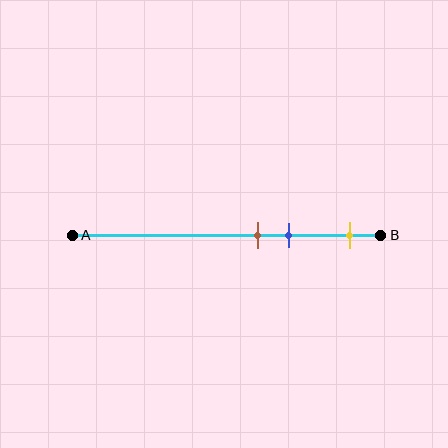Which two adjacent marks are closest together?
The brown and blue marks are the closest adjacent pair.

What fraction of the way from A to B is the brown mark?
The brown mark is approximately 60% (0.6) of the way from A to B.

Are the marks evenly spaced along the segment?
No, the marks are not evenly spaced.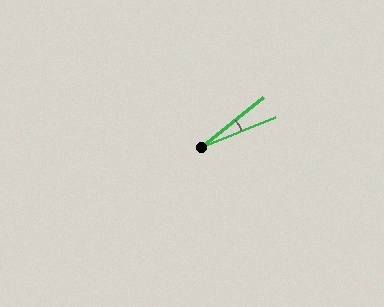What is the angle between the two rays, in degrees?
Approximately 17 degrees.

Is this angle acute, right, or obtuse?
It is acute.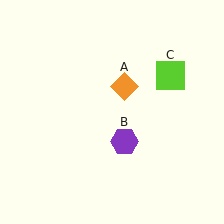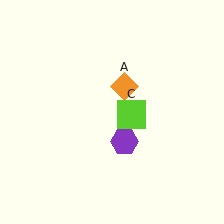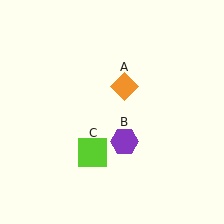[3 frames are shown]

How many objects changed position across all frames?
1 object changed position: lime square (object C).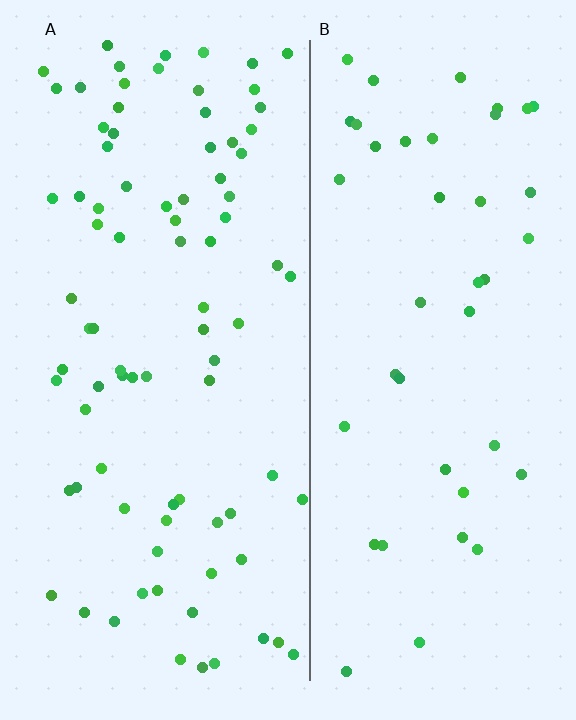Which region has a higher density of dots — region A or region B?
A (the left).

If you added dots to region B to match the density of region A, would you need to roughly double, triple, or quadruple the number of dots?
Approximately double.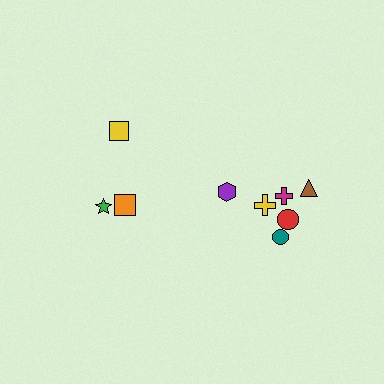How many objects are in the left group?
There are 3 objects.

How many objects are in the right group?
There are 6 objects.